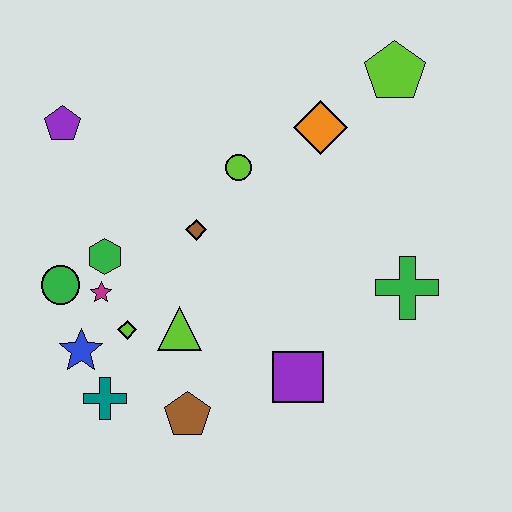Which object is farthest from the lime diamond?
The lime pentagon is farthest from the lime diamond.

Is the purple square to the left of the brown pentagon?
No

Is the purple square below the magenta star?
Yes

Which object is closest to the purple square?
The brown pentagon is closest to the purple square.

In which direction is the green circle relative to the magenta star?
The green circle is to the left of the magenta star.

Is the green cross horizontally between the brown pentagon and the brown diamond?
No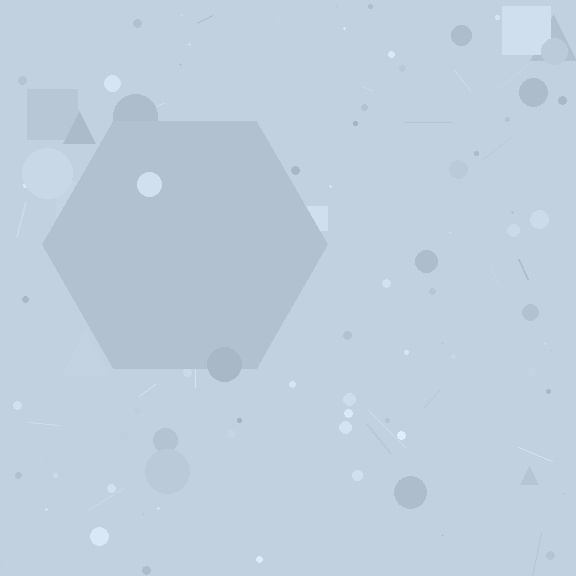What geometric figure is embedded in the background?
A hexagon is embedded in the background.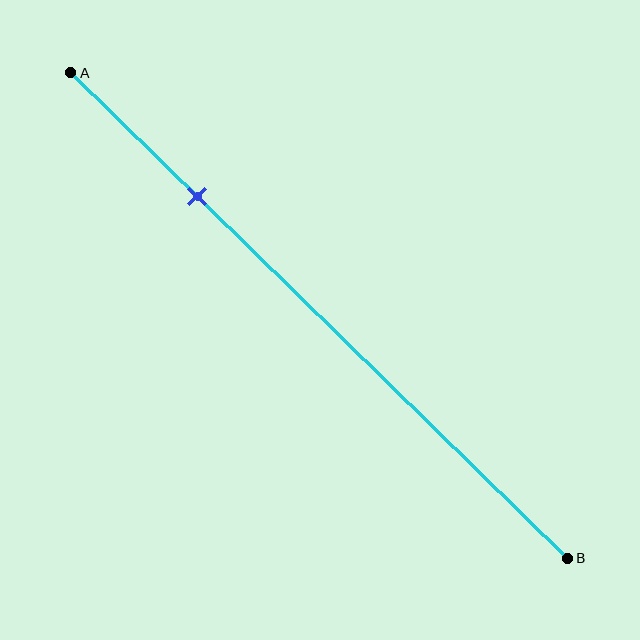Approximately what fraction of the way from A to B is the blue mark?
The blue mark is approximately 25% of the way from A to B.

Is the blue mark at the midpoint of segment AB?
No, the mark is at about 25% from A, not at the 50% midpoint.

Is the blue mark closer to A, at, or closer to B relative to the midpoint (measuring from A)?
The blue mark is closer to point A than the midpoint of segment AB.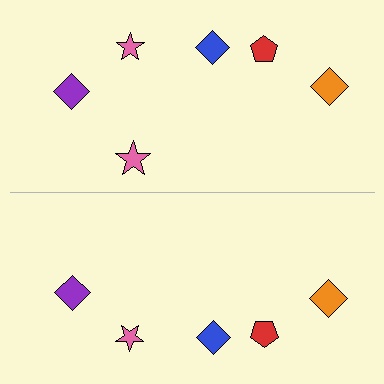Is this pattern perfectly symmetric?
No, the pattern is not perfectly symmetric. A pink star is missing from the bottom side.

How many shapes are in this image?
There are 11 shapes in this image.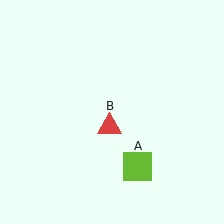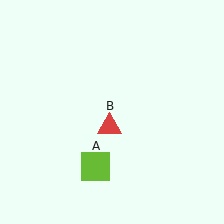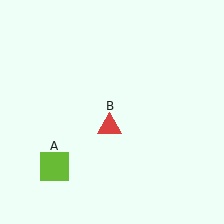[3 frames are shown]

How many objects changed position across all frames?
1 object changed position: lime square (object A).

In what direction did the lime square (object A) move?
The lime square (object A) moved left.